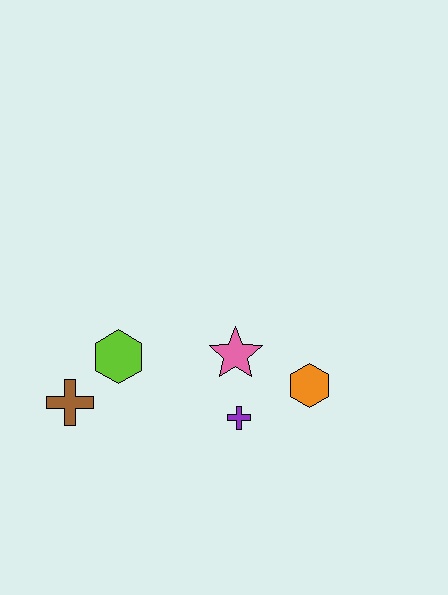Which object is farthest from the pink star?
The brown cross is farthest from the pink star.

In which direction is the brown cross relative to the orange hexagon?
The brown cross is to the left of the orange hexagon.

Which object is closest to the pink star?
The purple cross is closest to the pink star.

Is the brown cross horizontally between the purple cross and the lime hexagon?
No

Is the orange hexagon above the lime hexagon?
No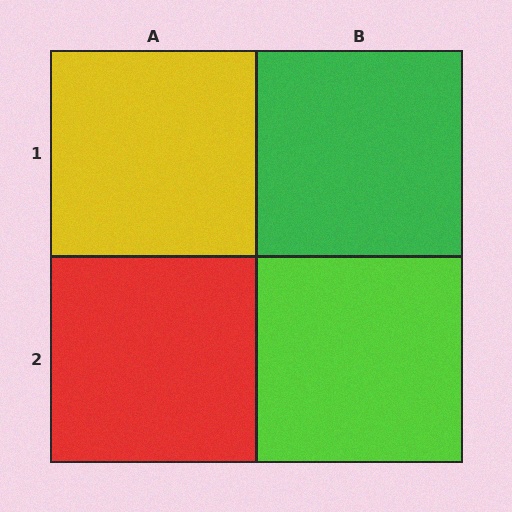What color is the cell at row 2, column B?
Lime.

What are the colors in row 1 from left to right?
Yellow, green.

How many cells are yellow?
1 cell is yellow.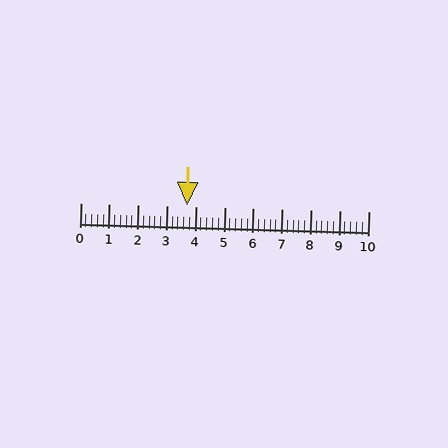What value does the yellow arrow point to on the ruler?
The yellow arrow points to approximately 3.7.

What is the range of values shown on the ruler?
The ruler shows values from 0 to 10.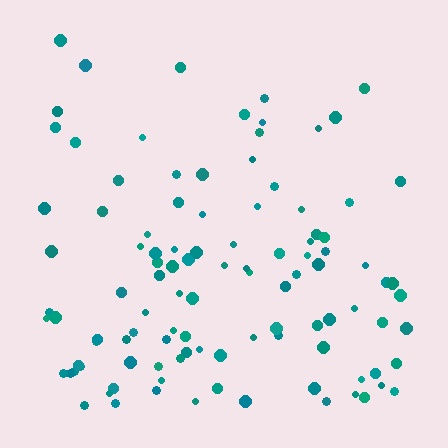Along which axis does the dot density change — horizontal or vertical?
Vertical.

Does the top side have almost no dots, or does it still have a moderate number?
Still a moderate number, just noticeably fewer than the bottom.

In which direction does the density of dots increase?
From top to bottom, with the bottom side densest.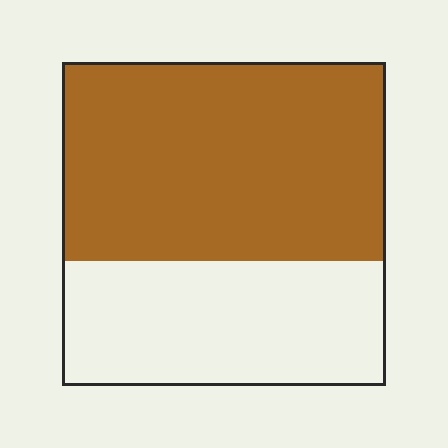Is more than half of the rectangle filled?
Yes.